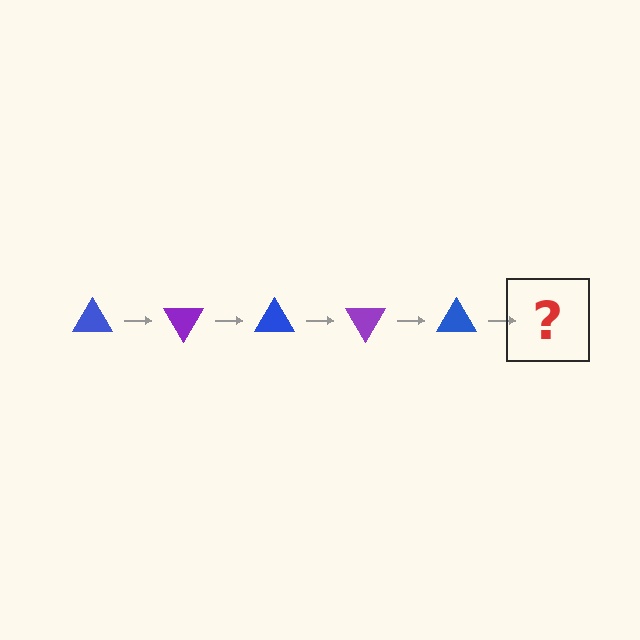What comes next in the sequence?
The next element should be a purple triangle, rotated 300 degrees from the start.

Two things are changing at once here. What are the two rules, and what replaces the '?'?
The two rules are that it rotates 60 degrees each step and the color cycles through blue and purple. The '?' should be a purple triangle, rotated 300 degrees from the start.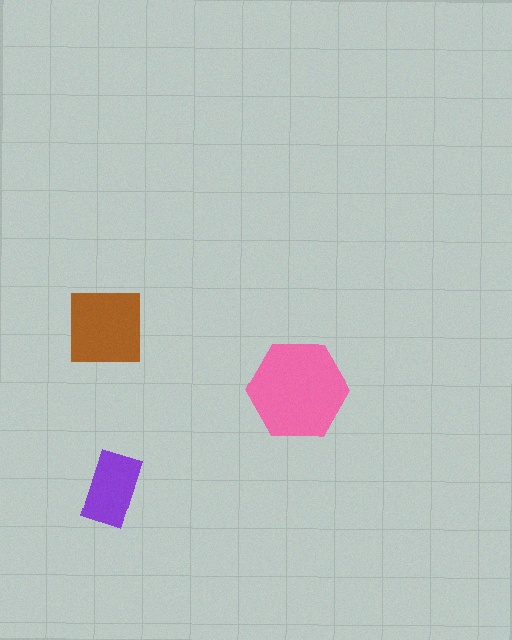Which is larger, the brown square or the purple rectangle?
The brown square.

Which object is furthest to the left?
The brown square is leftmost.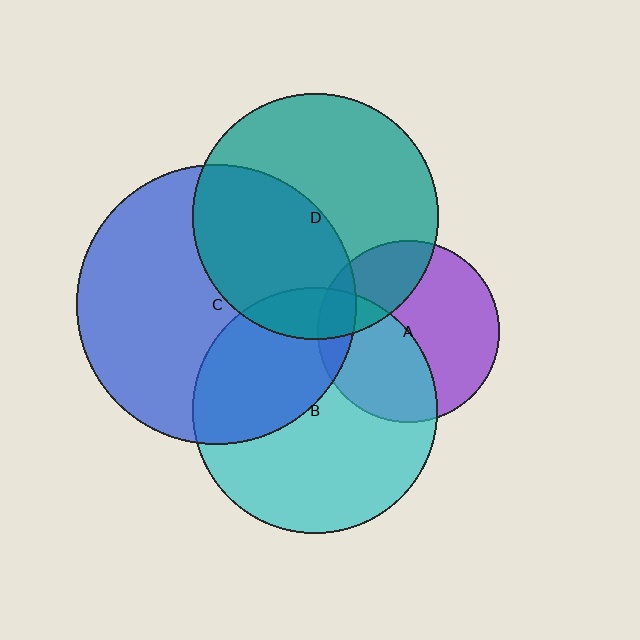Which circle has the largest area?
Circle C (blue).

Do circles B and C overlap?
Yes.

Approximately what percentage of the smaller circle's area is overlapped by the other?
Approximately 40%.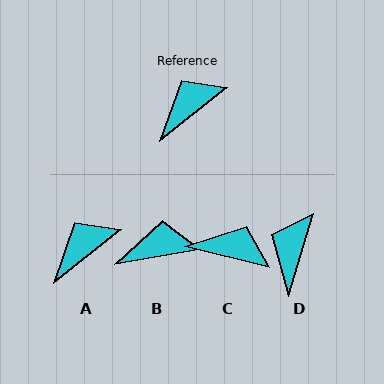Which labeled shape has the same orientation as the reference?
A.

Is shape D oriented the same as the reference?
No, it is off by about 34 degrees.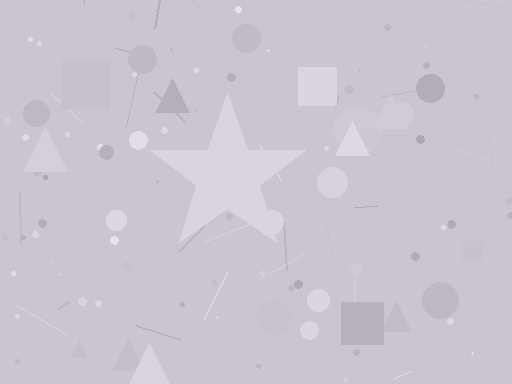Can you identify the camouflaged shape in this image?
The camouflaged shape is a star.